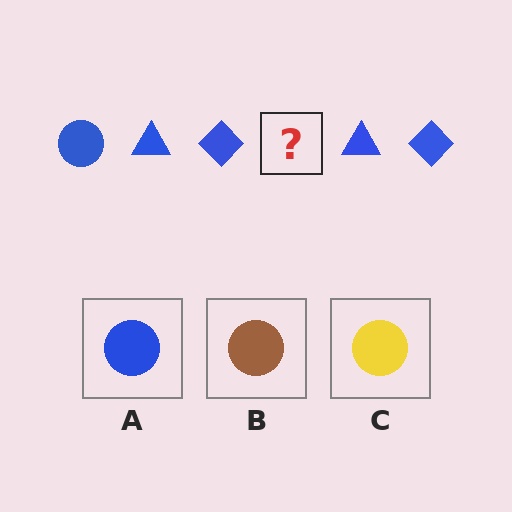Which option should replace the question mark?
Option A.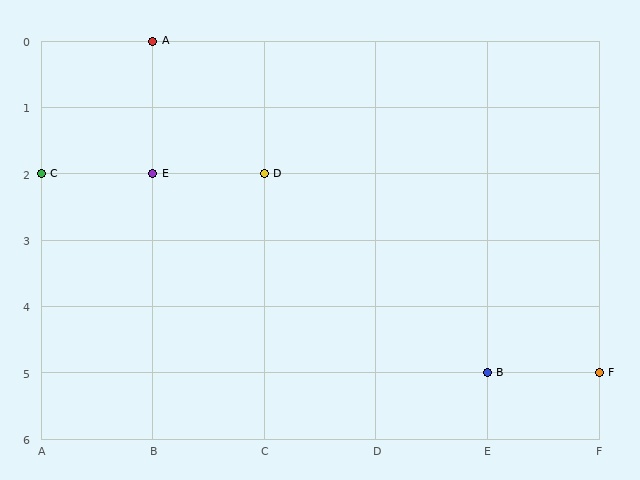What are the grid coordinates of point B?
Point B is at grid coordinates (E, 5).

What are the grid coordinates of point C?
Point C is at grid coordinates (A, 2).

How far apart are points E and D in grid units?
Points E and D are 1 column apart.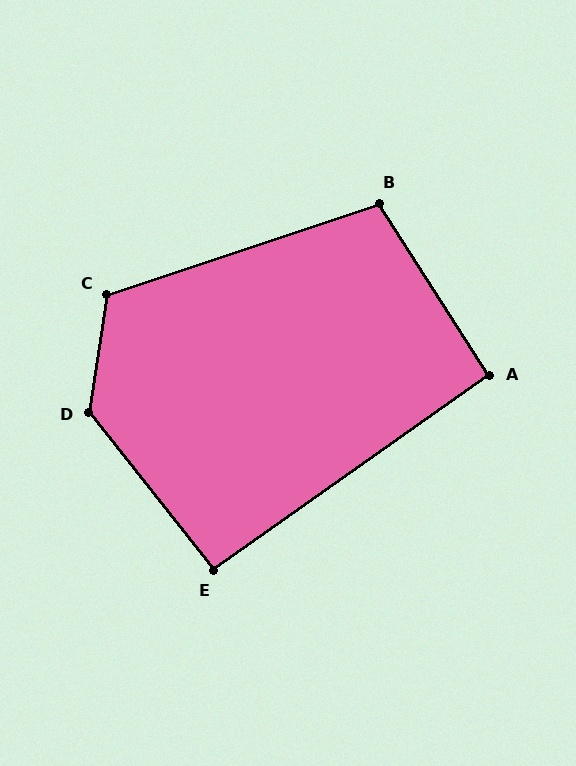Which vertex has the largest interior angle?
D, at approximately 133 degrees.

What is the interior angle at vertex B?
Approximately 104 degrees (obtuse).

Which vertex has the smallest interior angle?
A, at approximately 93 degrees.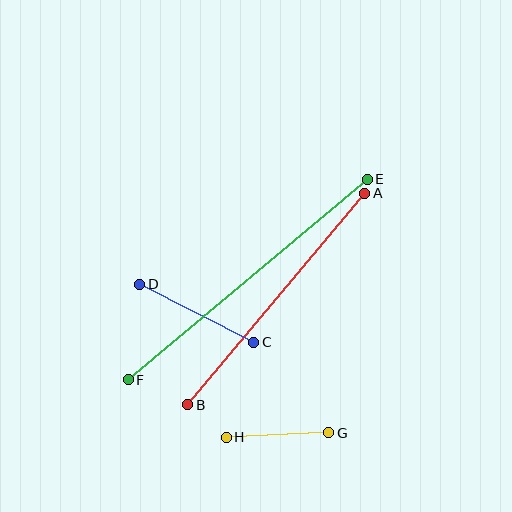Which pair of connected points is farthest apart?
Points E and F are farthest apart.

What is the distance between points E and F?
The distance is approximately 312 pixels.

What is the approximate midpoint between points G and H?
The midpoint is at approximately (278, 435) pixels.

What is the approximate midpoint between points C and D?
The midpoint is at approximately (197, 313) pixels.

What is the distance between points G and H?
The distance is approximately 102 pixels.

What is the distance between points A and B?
The distance is approximately 275 pixels.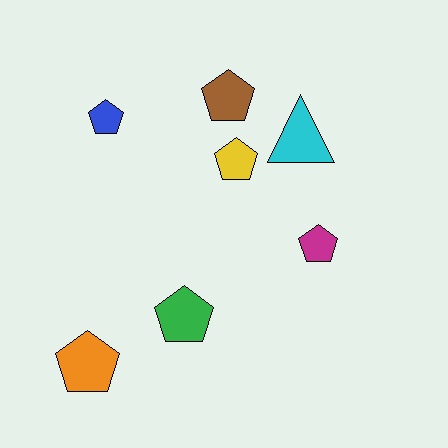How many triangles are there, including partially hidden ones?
There is 1 triangle.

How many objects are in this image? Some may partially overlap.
There are 7 objects.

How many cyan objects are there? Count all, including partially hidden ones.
There is 1 cyan object.